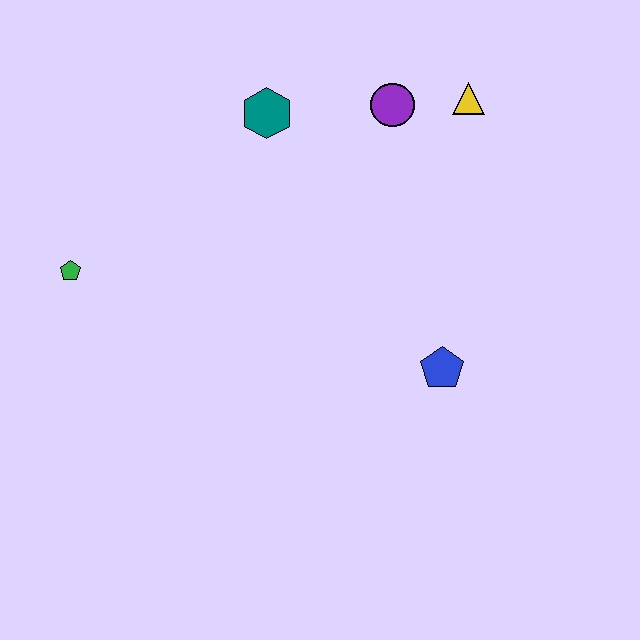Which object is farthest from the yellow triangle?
The green pentagon is farthest from the yellow triangle.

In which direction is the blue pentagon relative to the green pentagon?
The blue pentagon is to the right of the green pentagon.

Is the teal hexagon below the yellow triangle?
Yes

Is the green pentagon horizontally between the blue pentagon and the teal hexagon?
No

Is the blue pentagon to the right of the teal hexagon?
Yes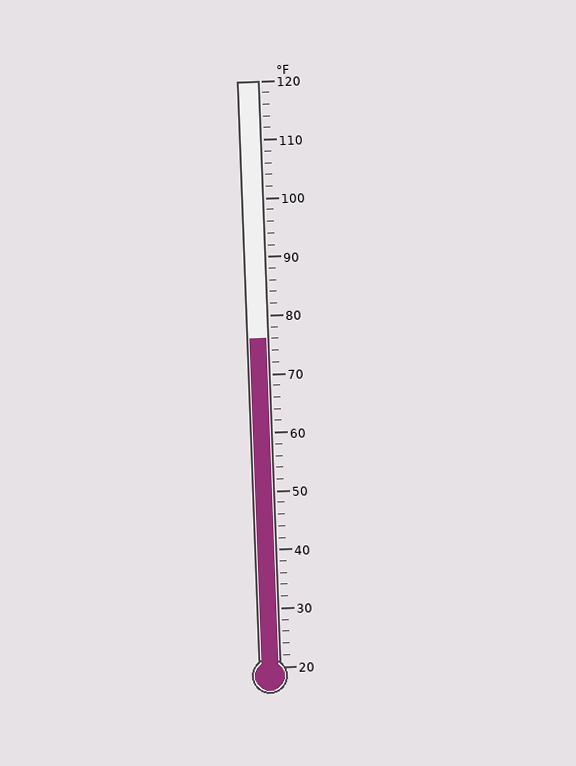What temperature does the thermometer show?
The thermometer shows approximately 76°F.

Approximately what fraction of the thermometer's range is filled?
The thermometer is filled to approximately 55% of its range.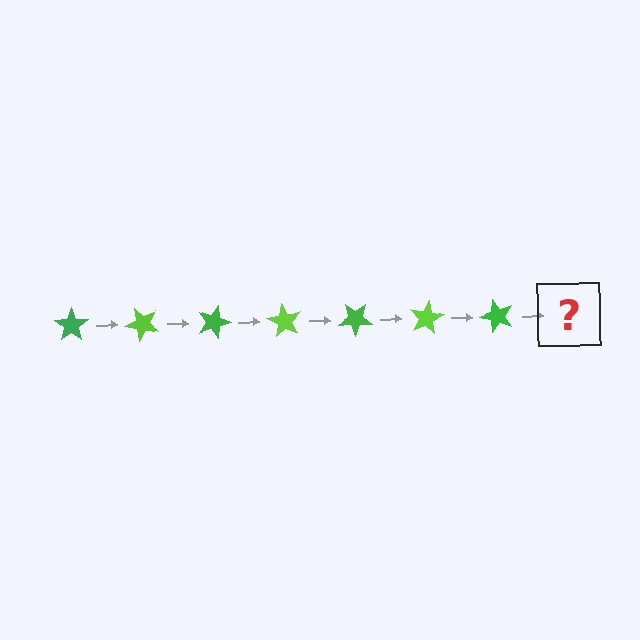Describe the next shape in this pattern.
It should be a lime star, rotated 315 degrees from the start.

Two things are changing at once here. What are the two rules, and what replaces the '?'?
The two rules are that it rotates 45 degrees each step and the color cycles through green and lime. The '?' should be a lime star, rotated 315 degrees from the start.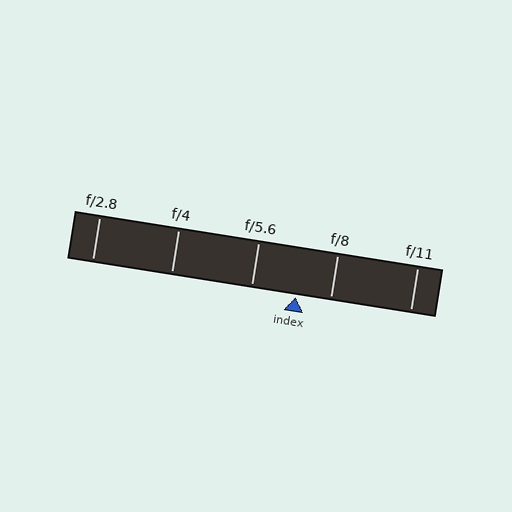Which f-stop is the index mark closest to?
The index mark is closest to f/8.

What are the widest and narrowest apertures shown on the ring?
The widest aperture shown is f/2.8 and the narrowest is f/11.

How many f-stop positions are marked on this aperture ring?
There are 5 f-stop positions marked.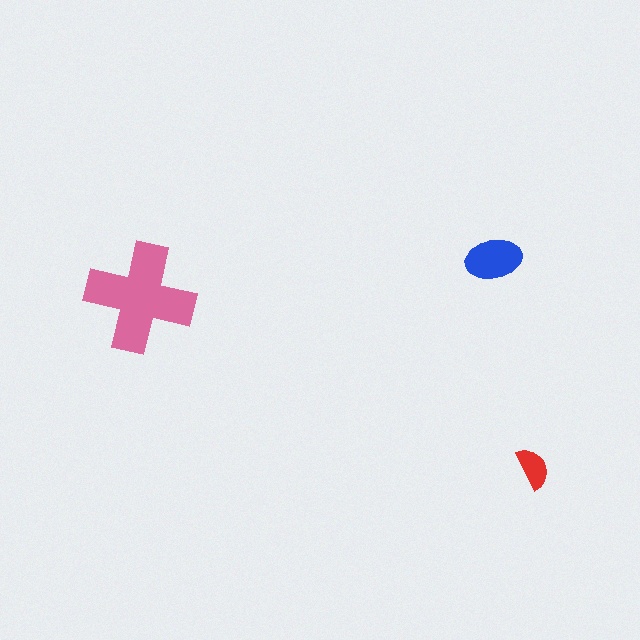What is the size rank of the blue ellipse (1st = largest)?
2nd.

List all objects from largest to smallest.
The pink cross, the blue ellipse, the red semicircle.